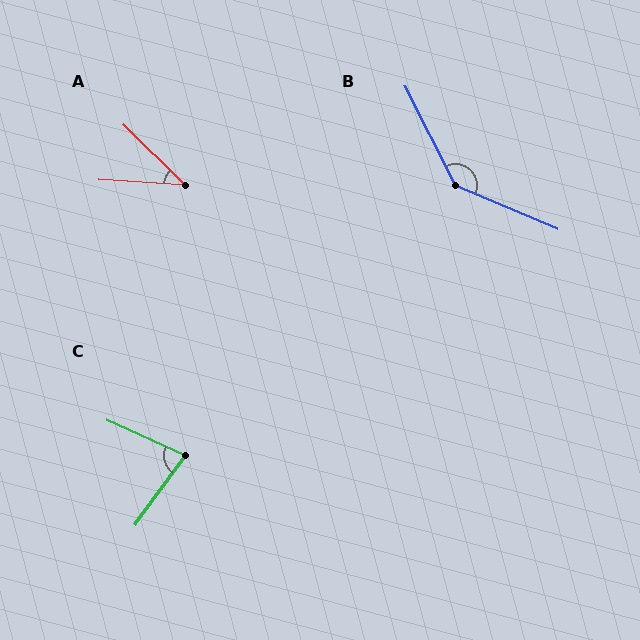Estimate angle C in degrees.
Approximately 78 degrees.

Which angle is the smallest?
A, at approximately 41 degrees.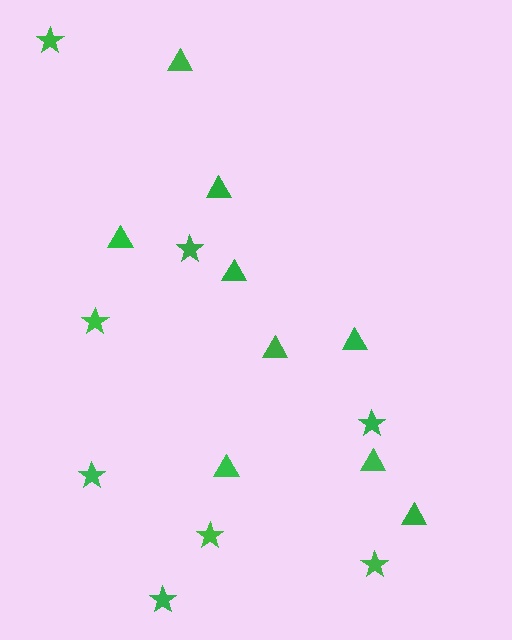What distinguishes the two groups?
There are 2 groups: one group of triangles (9) and one group of stars (8).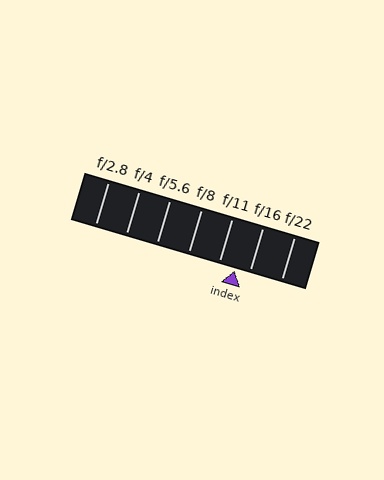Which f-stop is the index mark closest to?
The index mark is closest to f/16.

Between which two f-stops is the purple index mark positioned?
The index mark is between f/11 and f/16.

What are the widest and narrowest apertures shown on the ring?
The widest aperture shown is f/2.8 and the narrowest is f/22.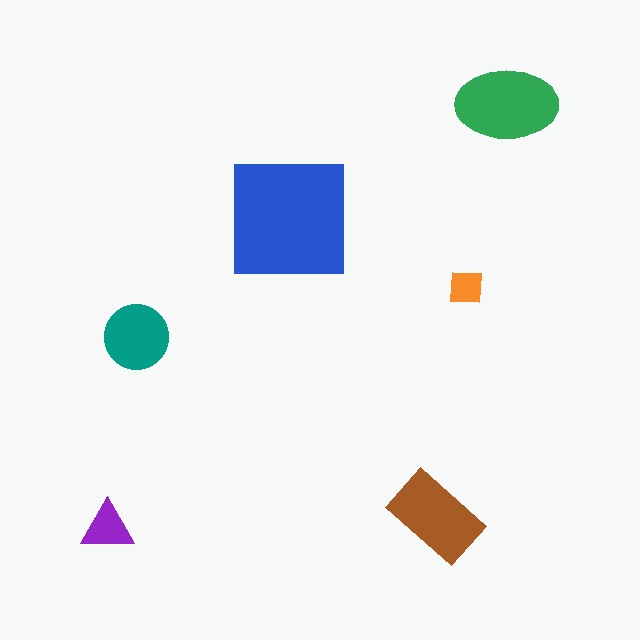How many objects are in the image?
There are 6 objects in the image.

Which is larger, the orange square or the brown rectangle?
The brown rectangle.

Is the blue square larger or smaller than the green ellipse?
Larger.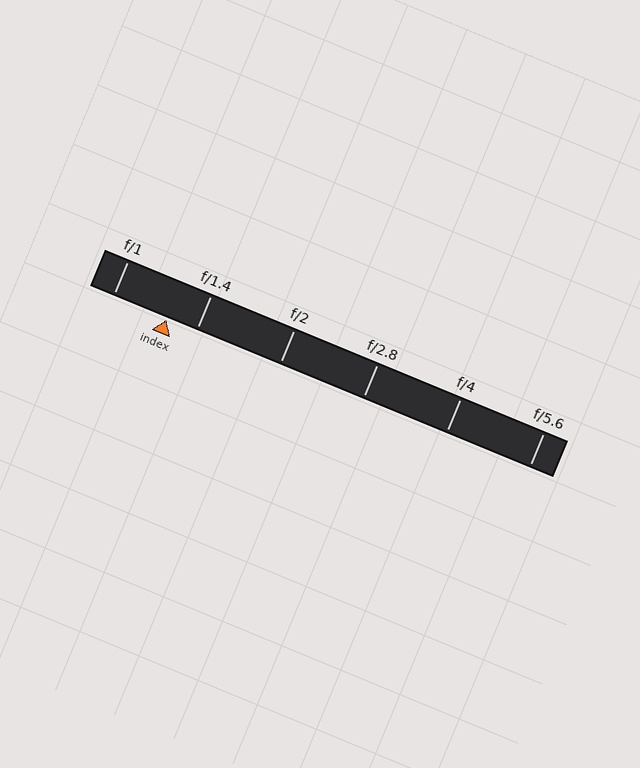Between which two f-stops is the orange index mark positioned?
The index mark is between f/1 and f/1.4.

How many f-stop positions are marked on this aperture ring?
There are 6 f-stop positions marked.